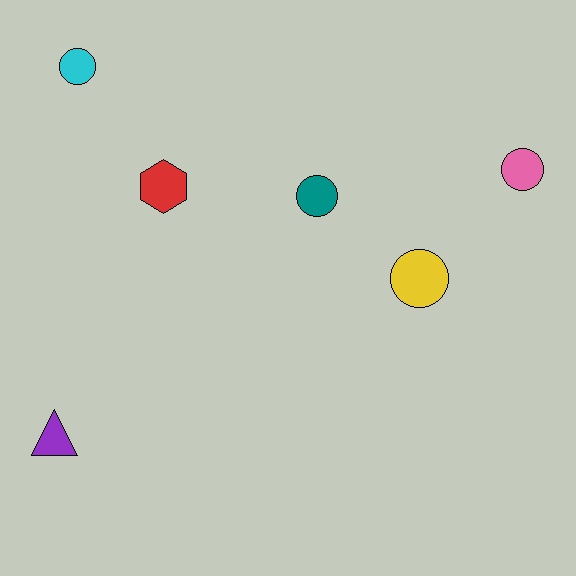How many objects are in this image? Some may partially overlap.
There are 6 objects.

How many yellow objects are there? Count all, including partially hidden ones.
There is 1 yellow object.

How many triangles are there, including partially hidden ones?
There is 1 triangle.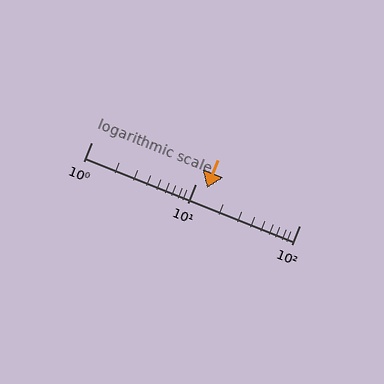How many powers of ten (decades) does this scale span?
The scale spans 2 decades, from 1 to 100.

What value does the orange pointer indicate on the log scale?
The pointer indicates approximately 13.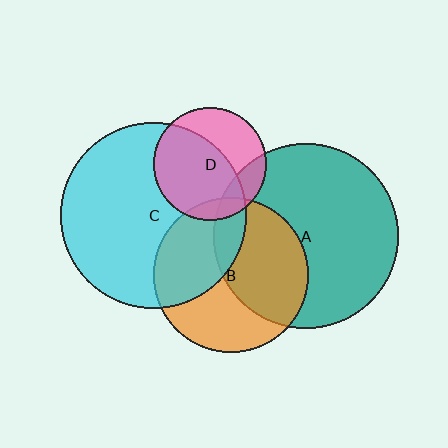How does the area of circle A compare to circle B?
Approximately 1.4 times.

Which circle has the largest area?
Circle C (cyan).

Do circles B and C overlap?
Yes.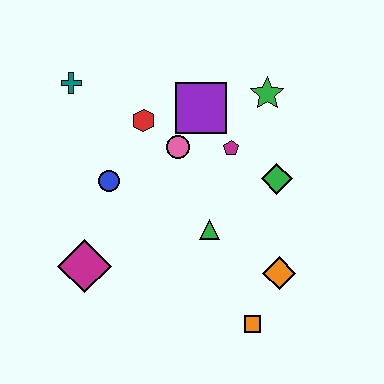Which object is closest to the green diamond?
The magenta pentagon is closest to the green diamond.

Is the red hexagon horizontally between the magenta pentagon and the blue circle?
Yes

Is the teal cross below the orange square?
No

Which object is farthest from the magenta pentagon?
The magenta diamond is farthest from the magenta pentagon.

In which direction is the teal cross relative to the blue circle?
The teal cross is above the blue circle.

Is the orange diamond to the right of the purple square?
Yes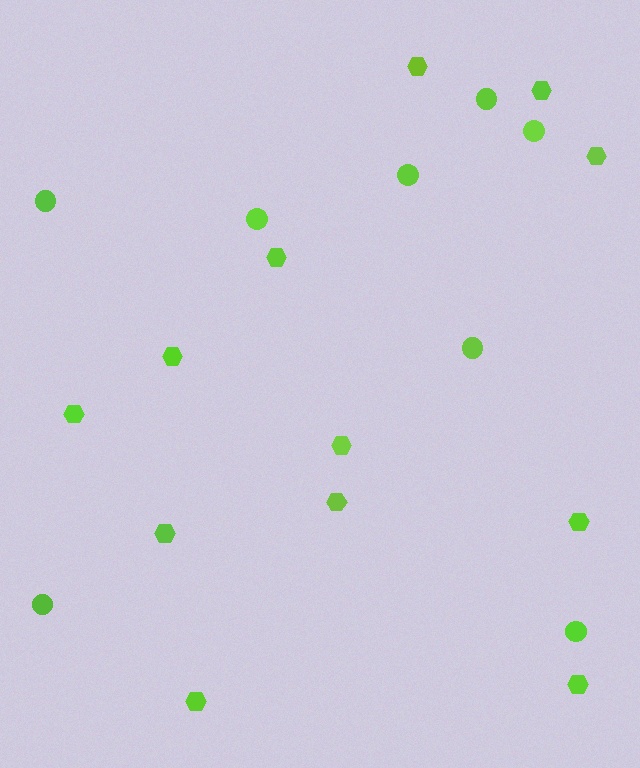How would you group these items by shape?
There are 2 groups: one group of circles (8) and one group of hexagons (12).